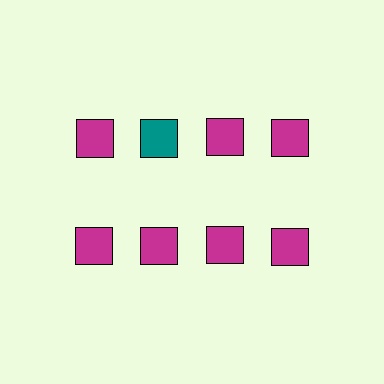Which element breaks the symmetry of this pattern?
The teal square in the top row, second from left column breaks the symmetry. All other shapes are magenta squares.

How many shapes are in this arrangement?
There are 8 shapes arranged in a grid pattern.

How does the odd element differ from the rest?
It has a different color: teal instead of magenta.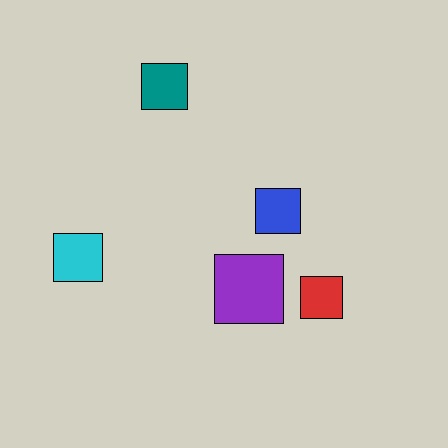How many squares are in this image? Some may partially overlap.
There are 5 squares.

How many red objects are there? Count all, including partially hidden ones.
There is 1 red object.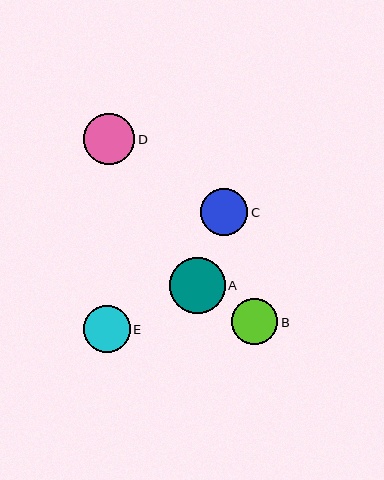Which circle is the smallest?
Circle B is the smallest with a size of approximately 46 pixels.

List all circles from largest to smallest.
From largest to smallest: A, D, C, E, B.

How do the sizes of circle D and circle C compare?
Circle D and circle C are approximately the same size.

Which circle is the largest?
Circle A is the largest with a size of approximately 56 pixels.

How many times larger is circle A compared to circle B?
Circle A is approximately 1.2 times the size of circle B.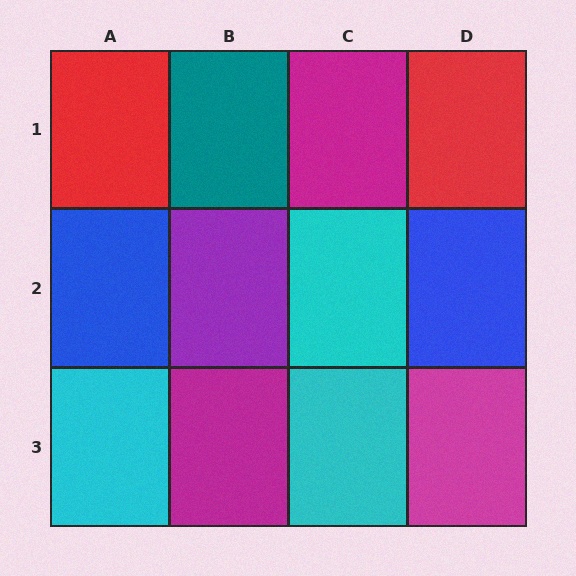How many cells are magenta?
3 cells are magenta.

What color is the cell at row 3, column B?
Magenta.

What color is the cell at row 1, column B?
Teal.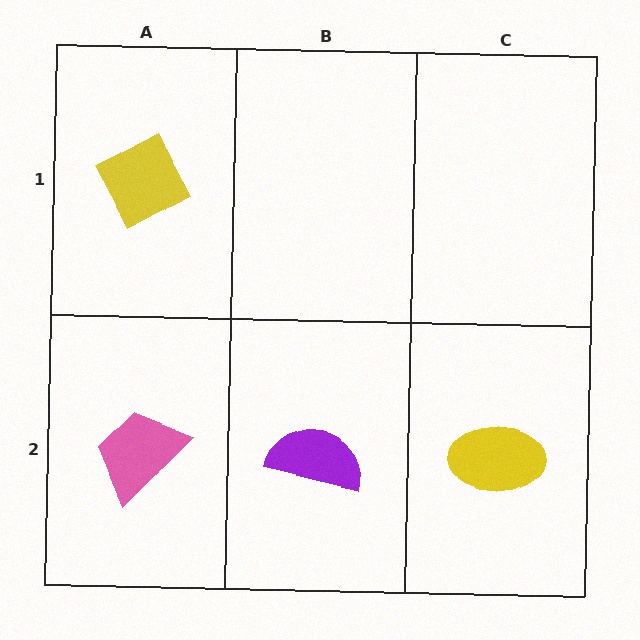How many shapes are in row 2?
3 shapes.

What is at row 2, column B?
A purple semicircle.